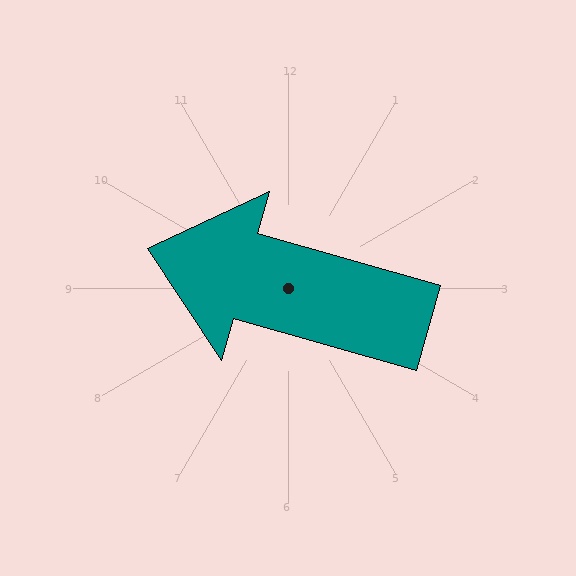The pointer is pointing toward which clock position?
Roughly 10 o'clock.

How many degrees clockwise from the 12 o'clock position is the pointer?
Approximately 286 degrees.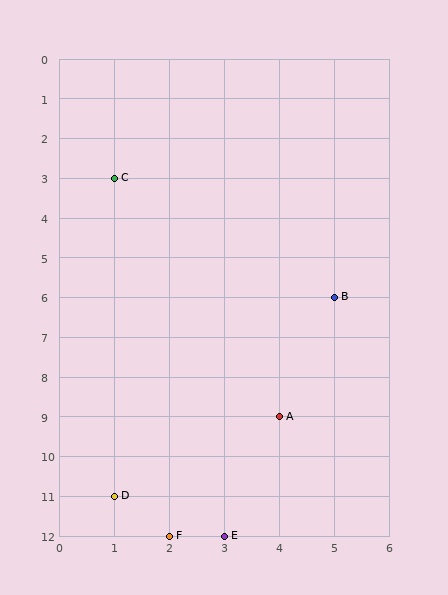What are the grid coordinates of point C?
Point C is at grid coordinates (1, 3).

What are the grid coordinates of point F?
Point F is at grid coordinates (2, 12).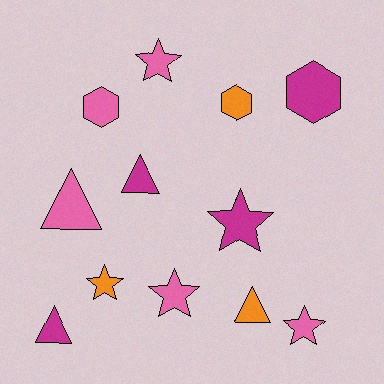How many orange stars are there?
There is 1 orange star.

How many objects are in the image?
There are 12 objects.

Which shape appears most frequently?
Star, with 5 objects.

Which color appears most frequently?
Pink, with 5 objects.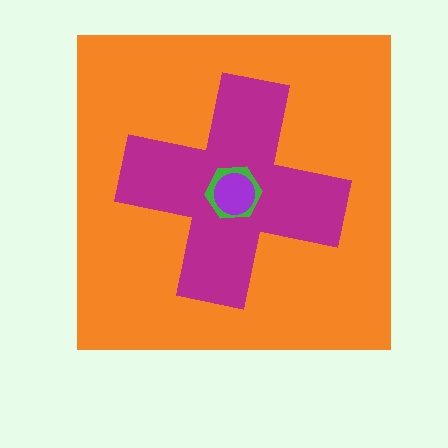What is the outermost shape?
The orange square.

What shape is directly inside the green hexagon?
The purple circle.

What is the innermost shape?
The purple circle.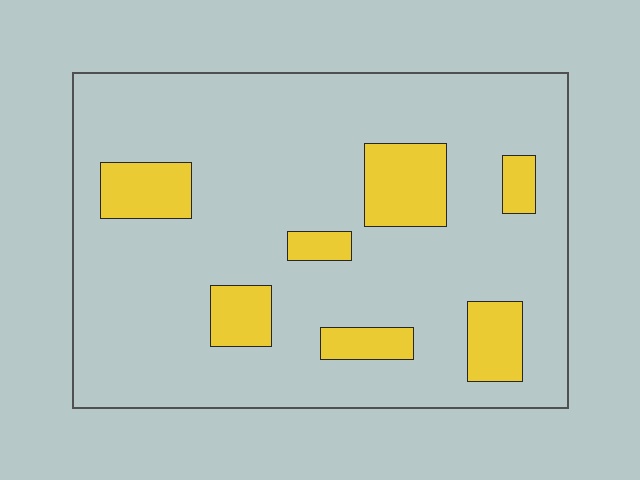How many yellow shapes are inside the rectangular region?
7.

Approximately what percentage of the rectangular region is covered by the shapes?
Approximately 15%.